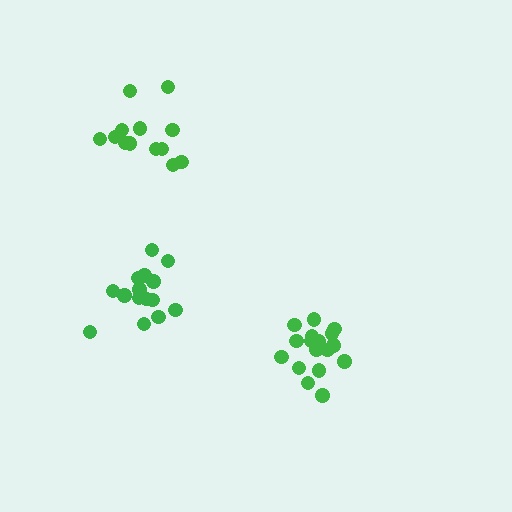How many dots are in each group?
Group 1: 17 dots, Group 2: 15 dots, Group 3: 13 dots (45 total).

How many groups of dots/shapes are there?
There are 3 groups.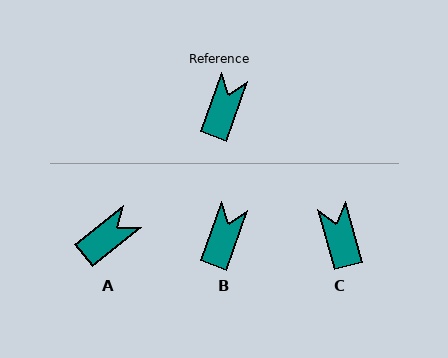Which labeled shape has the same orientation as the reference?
B.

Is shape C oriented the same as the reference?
No, it is off by about 35 degrees.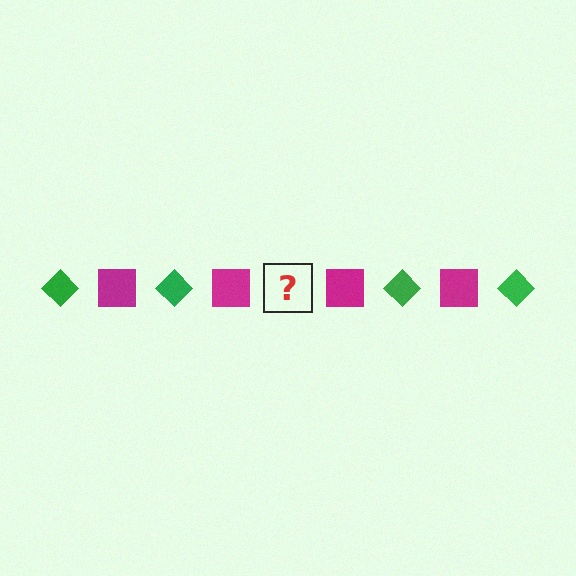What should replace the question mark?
The question mark should be replaced with a green diamond.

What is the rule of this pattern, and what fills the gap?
The rule is that the pattern alternates between green diamond and magenta square. The gap should be filled with a green diamond.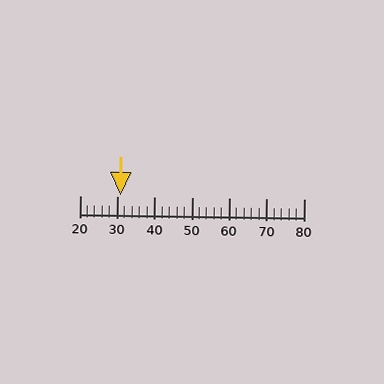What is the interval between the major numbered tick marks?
The major tick marks are spaced 10 units apart.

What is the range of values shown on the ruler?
The ruler shows values from 20 to 80.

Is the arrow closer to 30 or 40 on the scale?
The arrow is closer to 30.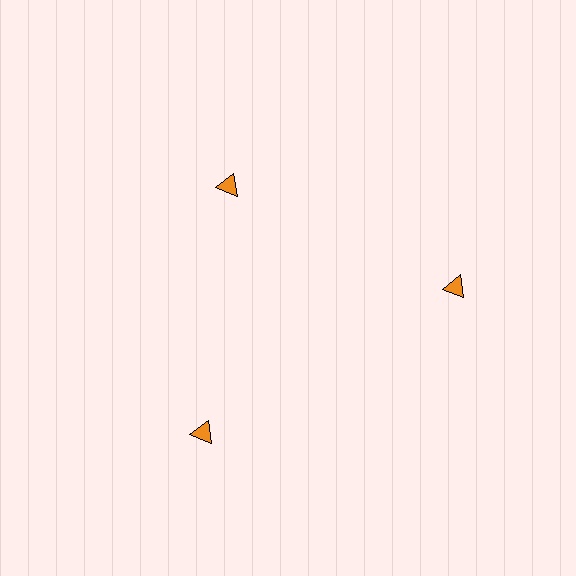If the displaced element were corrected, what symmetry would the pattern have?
It would have 3-fold rotational symmetry — the pattern would map onto itself every 120 degrees.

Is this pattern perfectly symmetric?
No. The 3 orange triangles are arranged in a ring, but one element near the 11 o'clock position is pulled inward toward the center, breaking the 3-fold rotational symmetry.